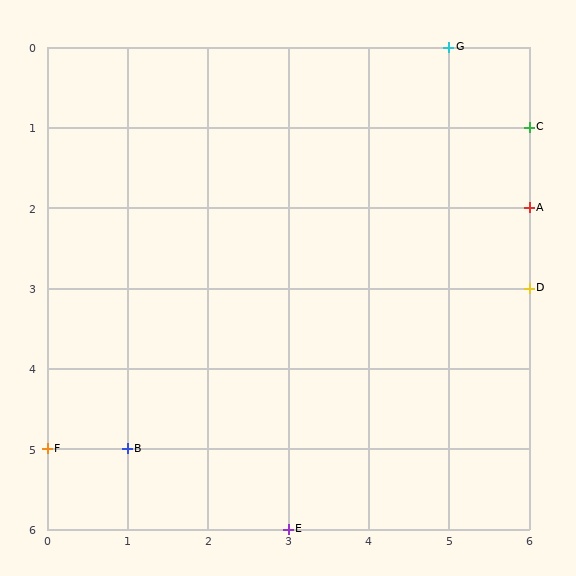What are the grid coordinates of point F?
Point F is at grid coordinates (0, 5).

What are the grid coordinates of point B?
Point B is at grid coordinates (1, 5).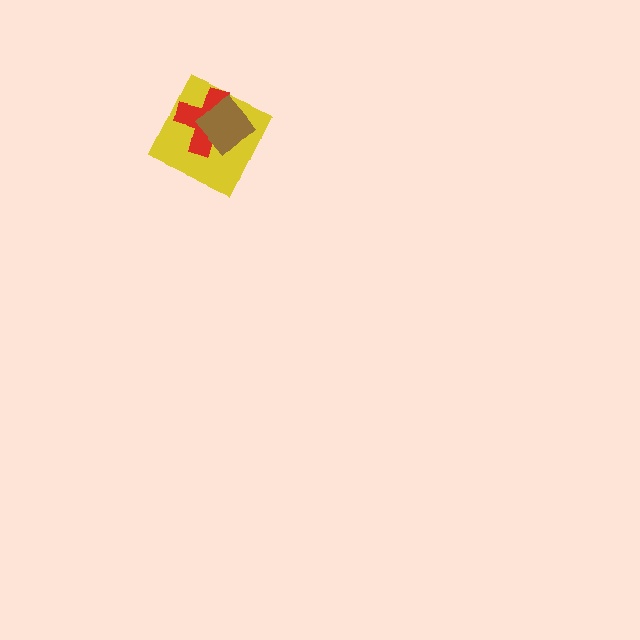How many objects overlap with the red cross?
2 objects overlap with the red cross.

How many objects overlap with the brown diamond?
2 objects overlap with the brown diamond.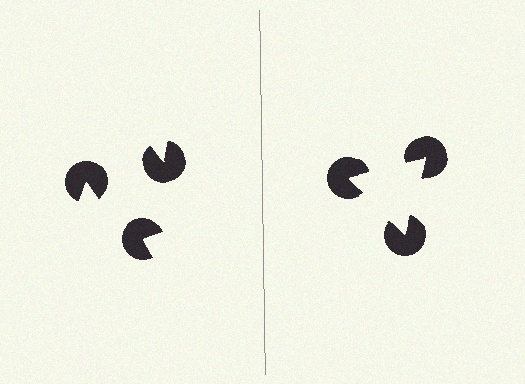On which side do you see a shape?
An illusory triangle appears on the right side. On the left side the wedge cuts are rotated, so no coherent shape forms.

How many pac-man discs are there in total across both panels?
6 — 3 on each side.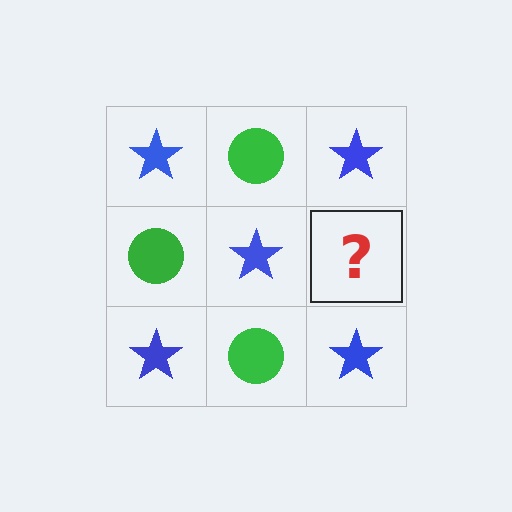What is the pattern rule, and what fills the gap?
The rule is that it alternates blue star and green circle in a checkerboard pattern. The gap should be filled with a green circle.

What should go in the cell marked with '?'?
The missing cell should contain a green circle.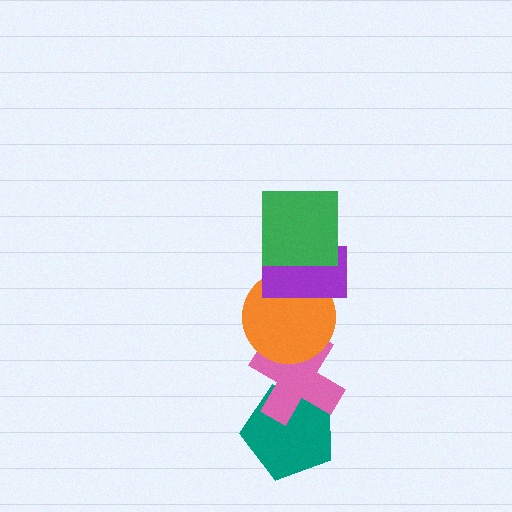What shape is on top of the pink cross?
The orange circle is on top of the pink cross.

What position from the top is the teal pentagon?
The teal pentagon is 5th from the top.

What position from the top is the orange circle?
The orange circle is 3rd from the top.